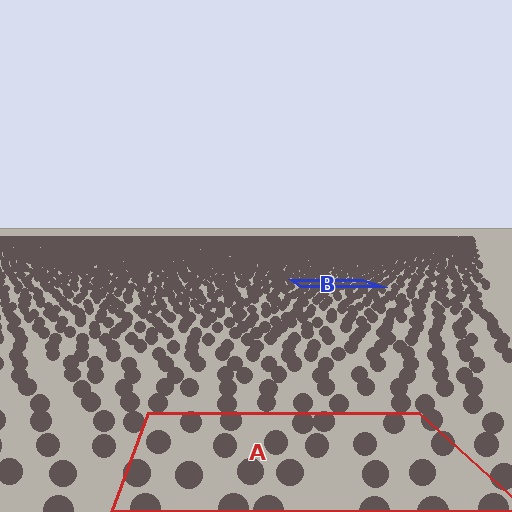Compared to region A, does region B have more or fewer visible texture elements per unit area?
Region B has more texture elements per unit area — they are packed more densely because it is farther away.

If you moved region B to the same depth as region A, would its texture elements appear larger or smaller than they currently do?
They would appear larger. At a closer depth, the same texture elements are projected at a bigger on-screen size.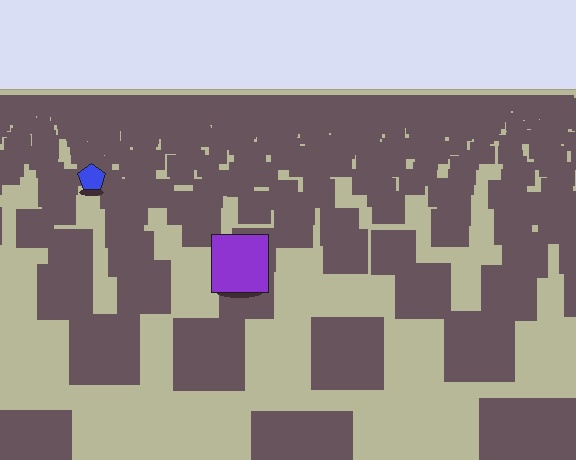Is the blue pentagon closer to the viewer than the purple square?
No. The purple square is closer — you can tell from the texture gradient: the ground texture is coarser near it.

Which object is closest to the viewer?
The purple square is closest. The texture marks near it are larger and more spread out.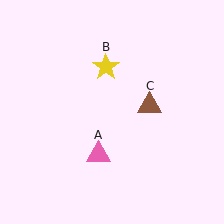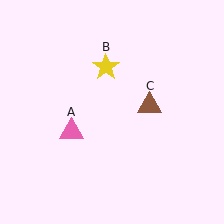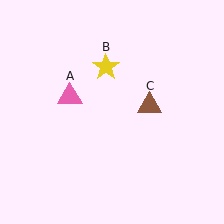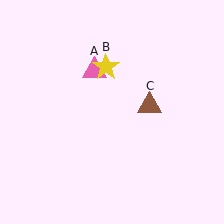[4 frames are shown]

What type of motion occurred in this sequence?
The pink triangle (object A) rotated clockwise around the center of the scene.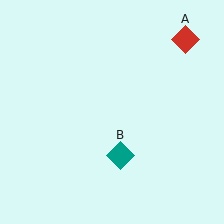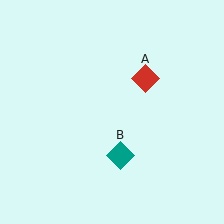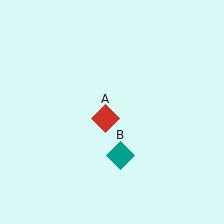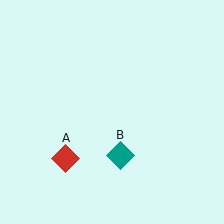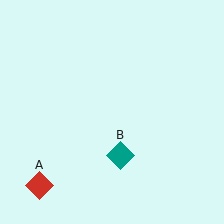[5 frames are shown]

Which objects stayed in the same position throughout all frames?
Teal diamond (object B) remained stationary.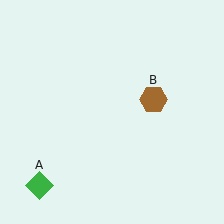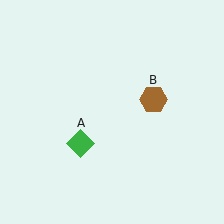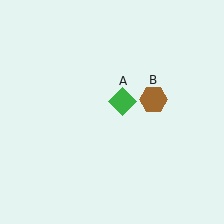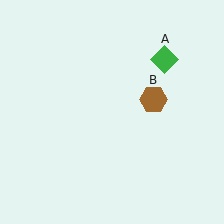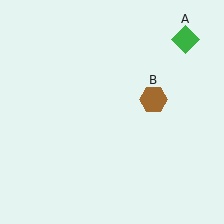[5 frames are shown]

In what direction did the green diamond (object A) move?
The green diamond (object A) moved up and to the right.